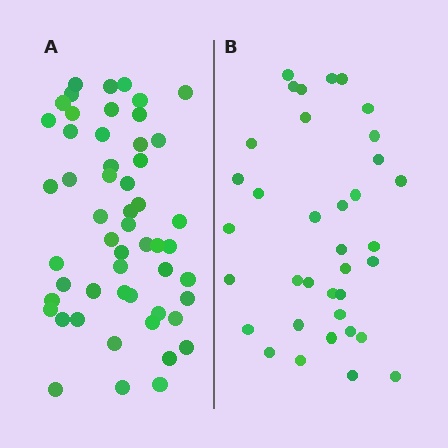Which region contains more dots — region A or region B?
Region A (the left region) has more dots.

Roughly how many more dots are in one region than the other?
Region A has approximately 15 more dots than region B.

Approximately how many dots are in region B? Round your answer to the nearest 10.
About 40 dots. (The exact count is 36, which rounds to 40.)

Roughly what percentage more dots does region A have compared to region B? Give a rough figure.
About 45% more.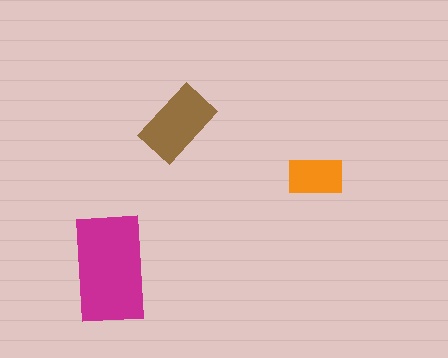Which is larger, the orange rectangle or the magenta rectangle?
The magenta one.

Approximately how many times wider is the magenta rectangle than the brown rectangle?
About 1.5 times wider.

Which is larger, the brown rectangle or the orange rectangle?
The brown one.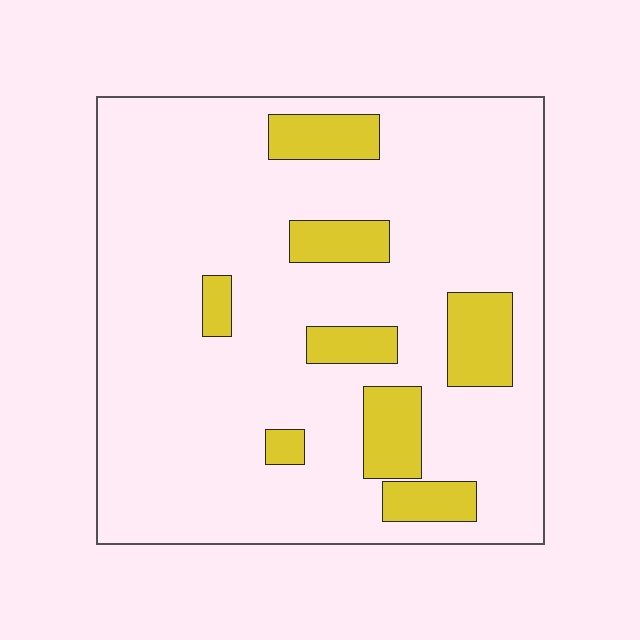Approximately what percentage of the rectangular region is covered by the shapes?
Approximately 15%.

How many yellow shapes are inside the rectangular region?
8.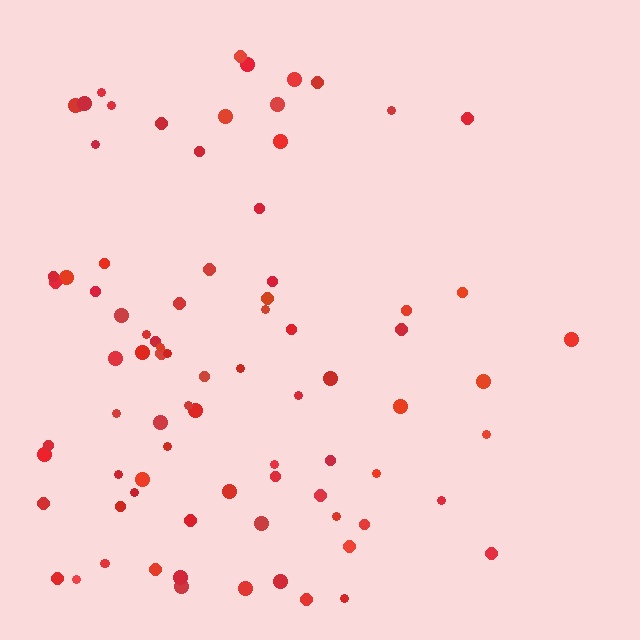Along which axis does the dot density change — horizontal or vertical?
Horizontal.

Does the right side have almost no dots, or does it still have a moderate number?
Still a moderate number, just noticeably fewer than the left.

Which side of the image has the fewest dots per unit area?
The right.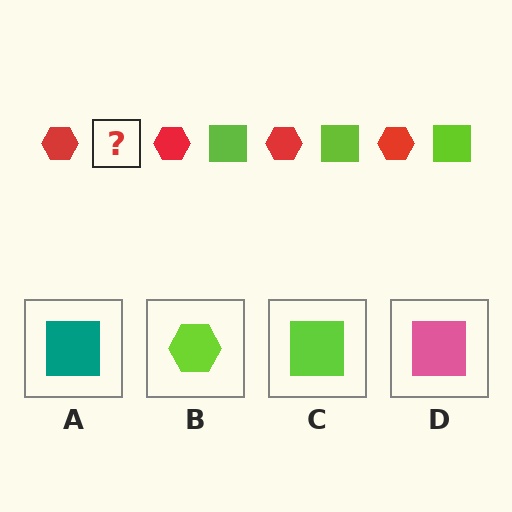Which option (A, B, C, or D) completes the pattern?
C.